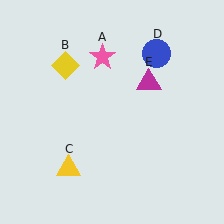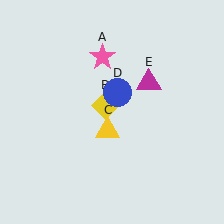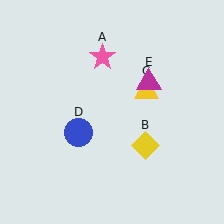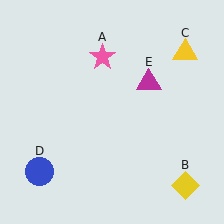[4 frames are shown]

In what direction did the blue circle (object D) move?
The blue circle (object D) moved down and to the left.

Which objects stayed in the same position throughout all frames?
Pink star (object A) and magenta triangle (object E) remained stationary.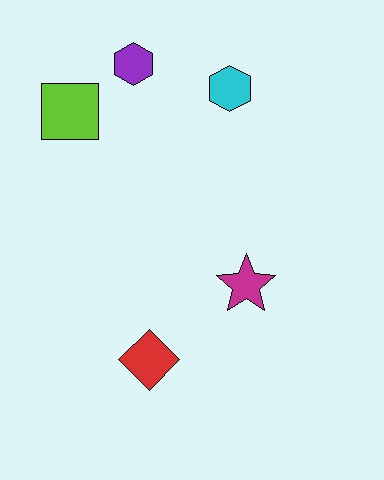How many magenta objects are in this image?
There is 1 magenta object.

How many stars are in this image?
There is 1 star.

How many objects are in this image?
There are 5 objects.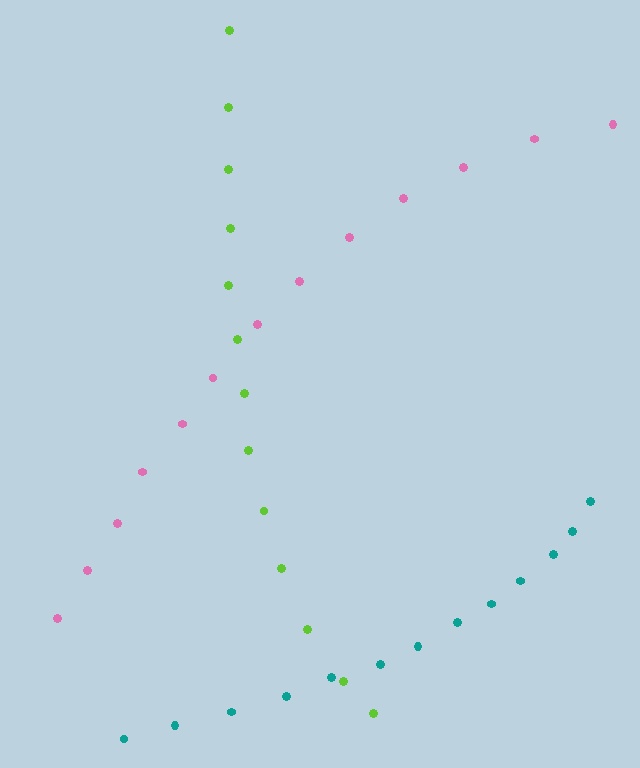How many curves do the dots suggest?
There are 3 distinct paths.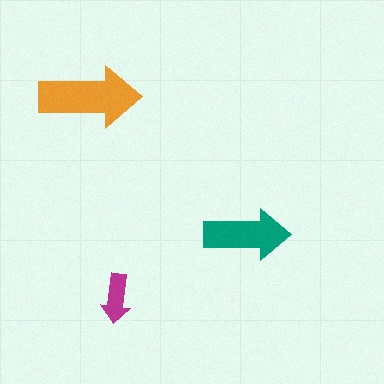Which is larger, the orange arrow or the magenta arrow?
The orange one.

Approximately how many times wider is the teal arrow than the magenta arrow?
About 1.5 times wider.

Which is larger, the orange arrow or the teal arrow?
The orange one.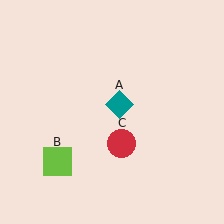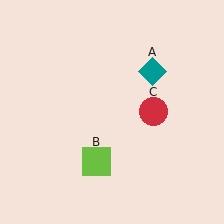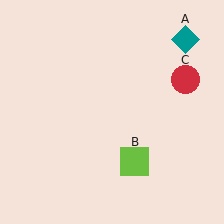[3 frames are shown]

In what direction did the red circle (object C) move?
The red circle (object C) moved up and to the right.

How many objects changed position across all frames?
3 objects changed position: teal diamond (object A), lime square (object B), red circle (object C).